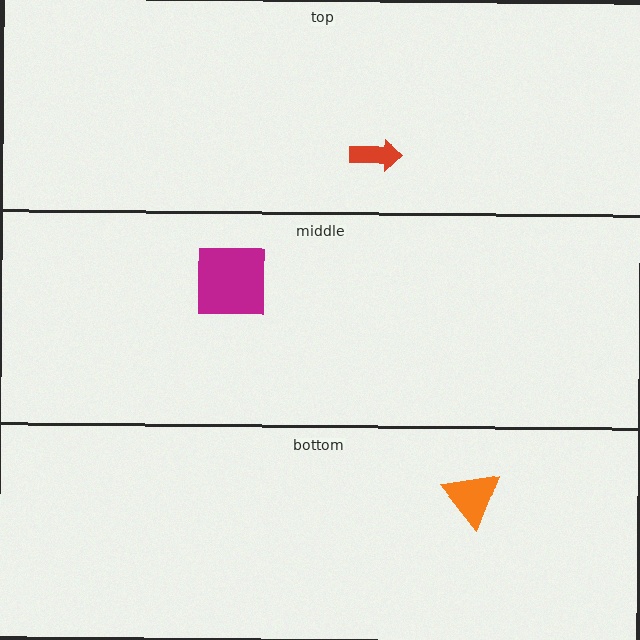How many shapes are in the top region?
1.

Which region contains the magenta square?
The middle region.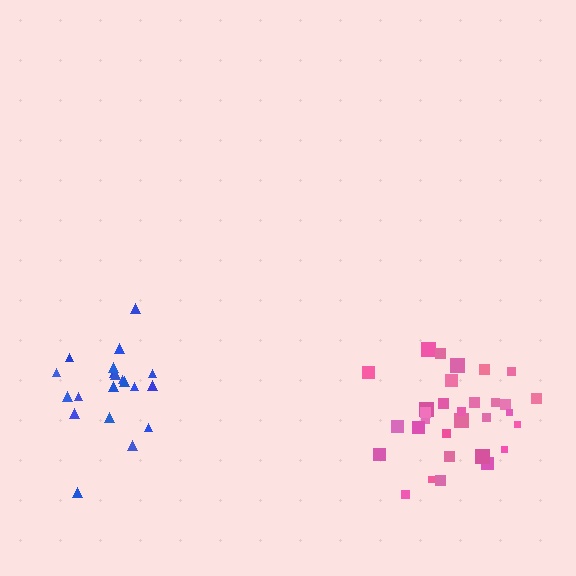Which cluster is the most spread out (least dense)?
Pink.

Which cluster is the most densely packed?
Blue.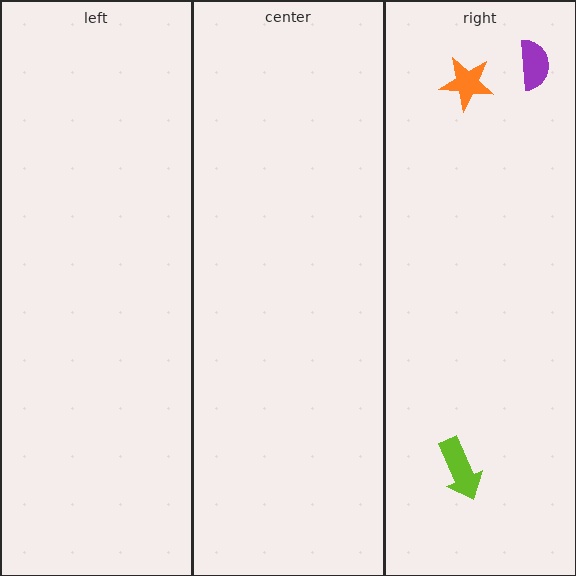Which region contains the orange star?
The right region.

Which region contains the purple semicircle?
The right region.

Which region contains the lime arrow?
The right region.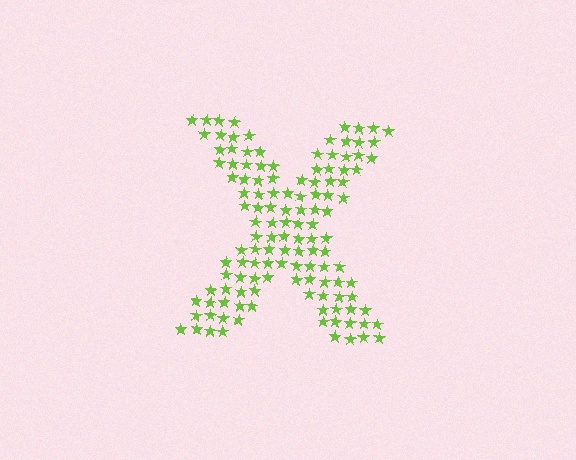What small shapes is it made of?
It is made of small stars.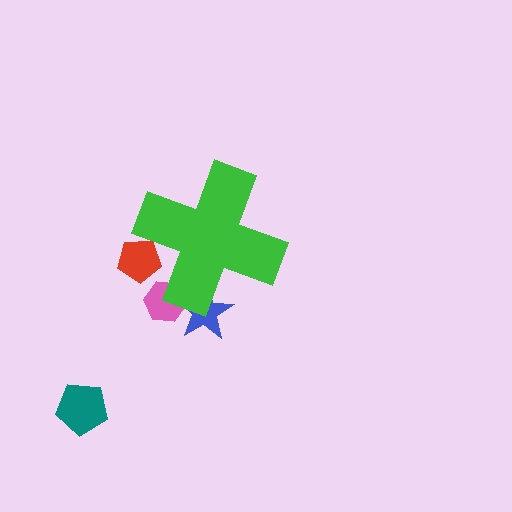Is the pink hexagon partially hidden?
Yes, the pink hexagon is partially hidden behind the green cross.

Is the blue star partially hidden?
Yes, the blue star is partially hidden behind the green cross.